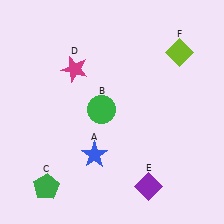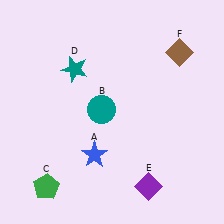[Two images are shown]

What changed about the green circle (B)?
In Image 1, B is green. In Image 2, it changed to teal.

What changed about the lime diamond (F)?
In Image 1, F is lime. In Image 2, it changed to brown.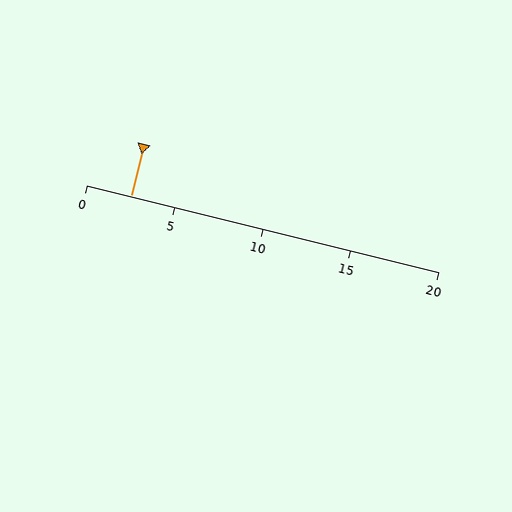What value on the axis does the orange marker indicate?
The marker indicates approximately 2.5.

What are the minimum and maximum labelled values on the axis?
The axis runs from 0 to 20.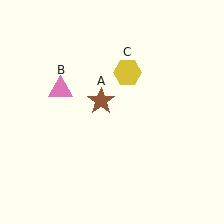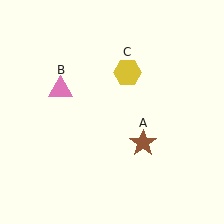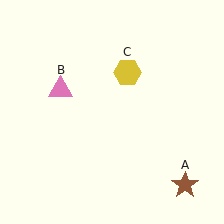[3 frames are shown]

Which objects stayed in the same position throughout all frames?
Pink triangle (object B) and yellow hexagon (object C) remained stationary.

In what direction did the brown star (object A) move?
The brown star (object A) moved down and to the right.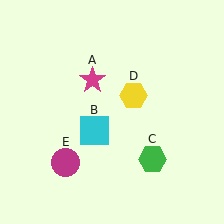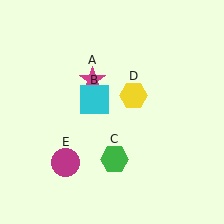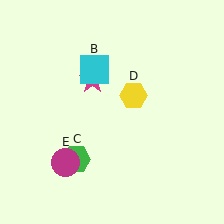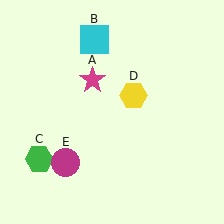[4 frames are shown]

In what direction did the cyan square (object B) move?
The cyan square (object B) moved up.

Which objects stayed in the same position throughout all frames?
Magenta star (object A) and yellow hexagon (object D) and magenta circle (object E) remained stationary.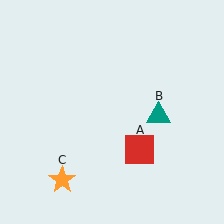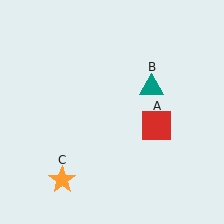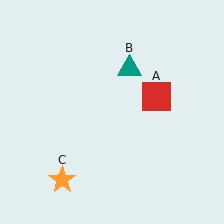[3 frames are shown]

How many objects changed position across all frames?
2 objects changed position: red square (object A), teal triangle (object B).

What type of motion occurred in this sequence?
The red square (object A), teal triangle (object B) rotated counterclockwise around the center of the scene.